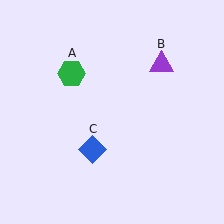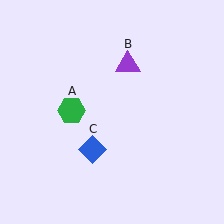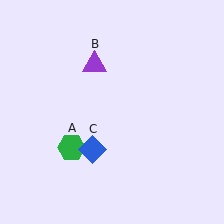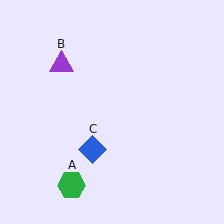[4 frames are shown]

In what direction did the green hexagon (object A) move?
The green hexagon (object A) moved down.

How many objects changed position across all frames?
2 objects changed position: green hexagon (object A), purple triangle (object B).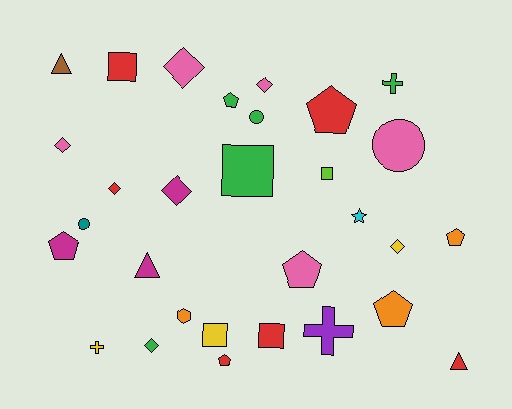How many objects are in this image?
There are 30 objects.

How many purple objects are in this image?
There is 1 purple object.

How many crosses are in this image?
There are 3 crosses.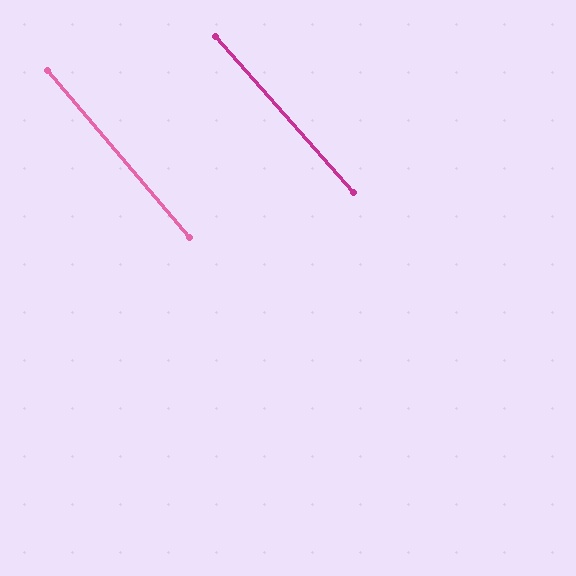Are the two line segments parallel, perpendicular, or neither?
Parallel — their directions differ by only 1.2°.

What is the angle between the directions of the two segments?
Approximately 1 degree.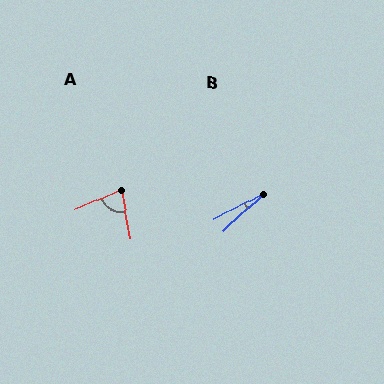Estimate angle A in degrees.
Approximately 76 degrees.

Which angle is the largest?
A, at approximately 76 degrees.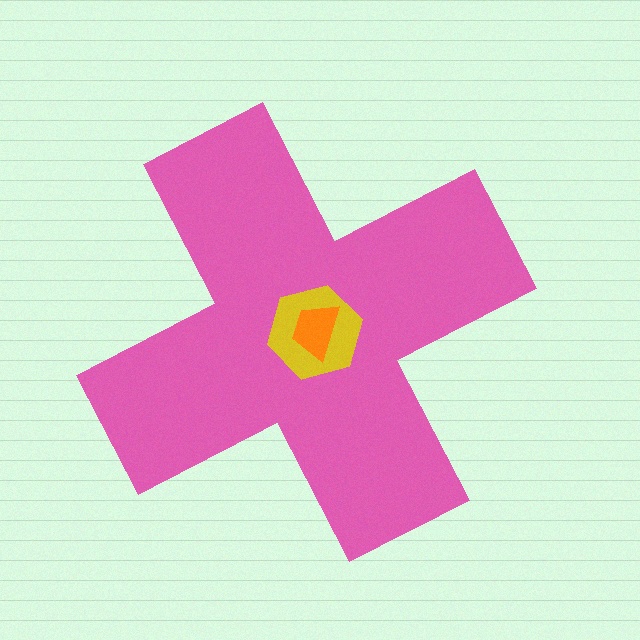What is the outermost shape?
The pink cross.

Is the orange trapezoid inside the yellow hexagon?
Yes.